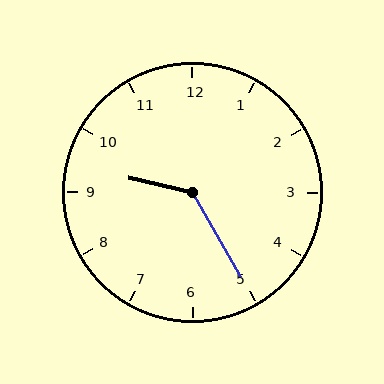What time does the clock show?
9:25.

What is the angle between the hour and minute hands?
Approximately 132 degrees.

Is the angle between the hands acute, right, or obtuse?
It is obtuse.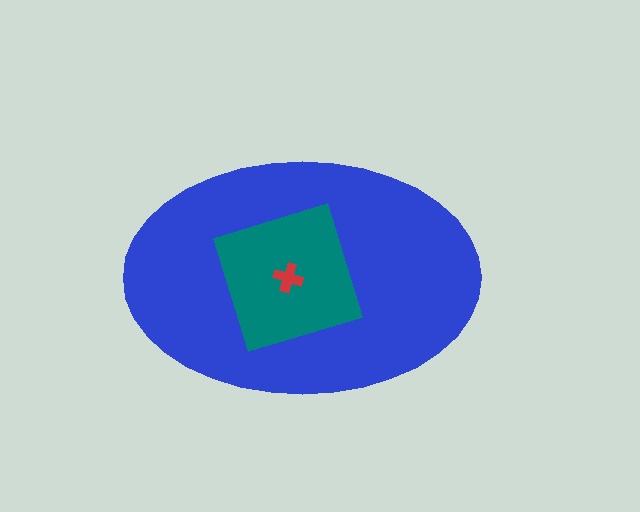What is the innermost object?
The red cross.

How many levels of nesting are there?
3.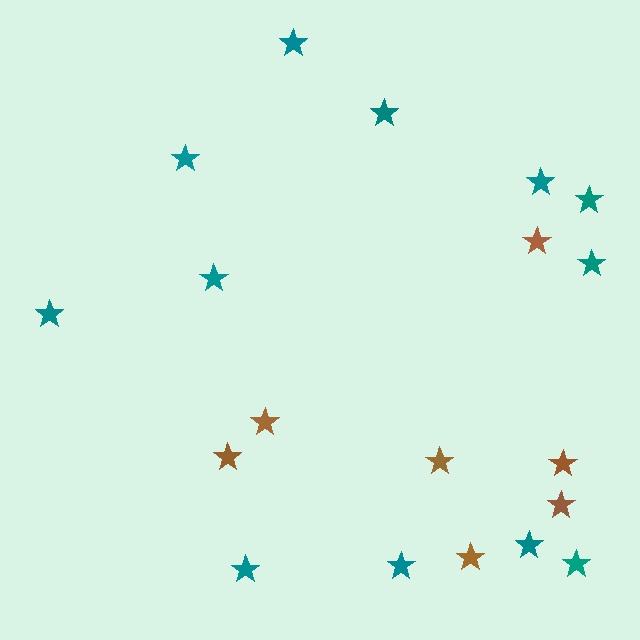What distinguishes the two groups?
There are 2 groups: one group of brown stars (7) and one group of teal stars (12).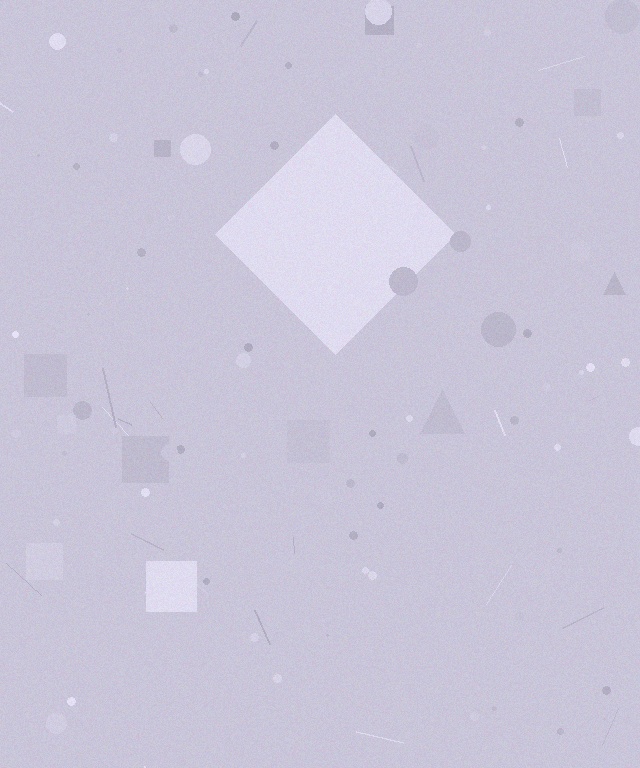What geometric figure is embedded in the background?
A diamond is embedded in the background.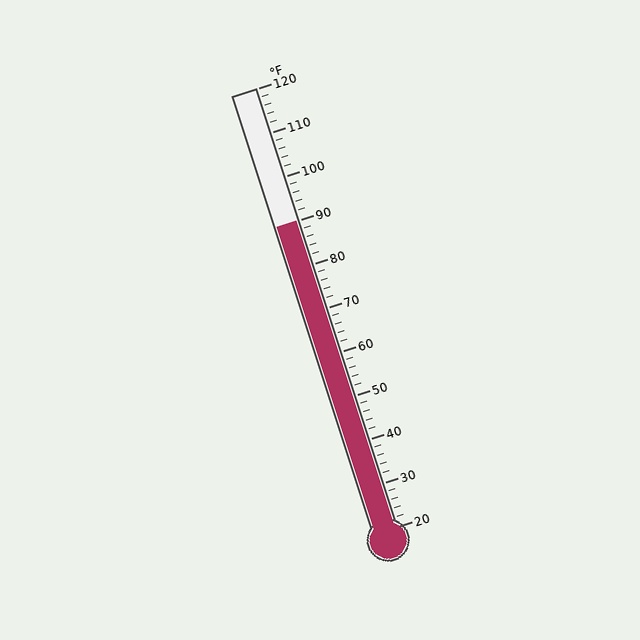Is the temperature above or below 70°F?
The temperature is above 70°F.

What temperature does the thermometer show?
The thermometer shows approximately 90°F.